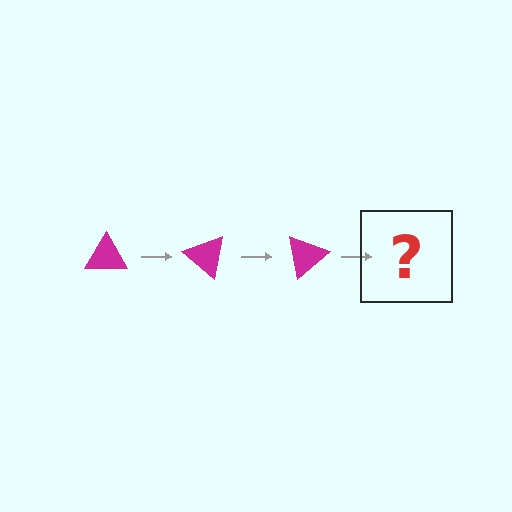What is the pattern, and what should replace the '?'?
The pattern is that the triangle rotates 40 degrees each step. The '?' should be a magenta triangle rotated 120 degrees.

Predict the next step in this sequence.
The next step is a magenta triangle rotated 120 degrees.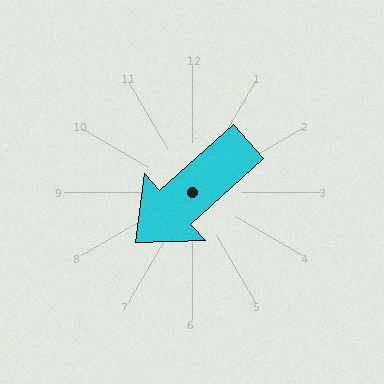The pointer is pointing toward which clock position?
Roughly 8 o'clock.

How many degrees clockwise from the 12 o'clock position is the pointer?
Approximately 228 degrees.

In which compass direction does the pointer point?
Southwest.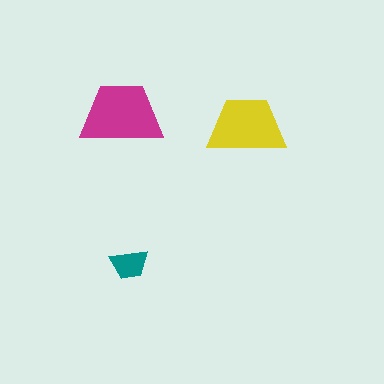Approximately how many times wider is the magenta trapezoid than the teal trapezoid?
About 2 times wider.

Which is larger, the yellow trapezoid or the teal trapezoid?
The yellow one.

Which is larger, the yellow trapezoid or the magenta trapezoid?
The magenta one.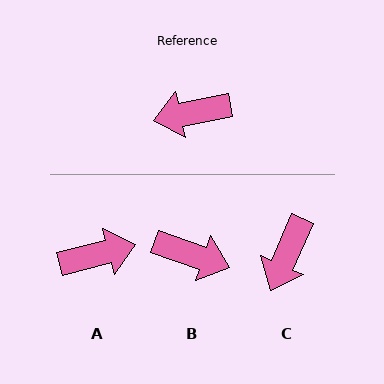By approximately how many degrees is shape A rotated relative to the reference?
Approximately 177 degrees clockwise.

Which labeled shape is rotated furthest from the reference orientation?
A, about 177 degrees away.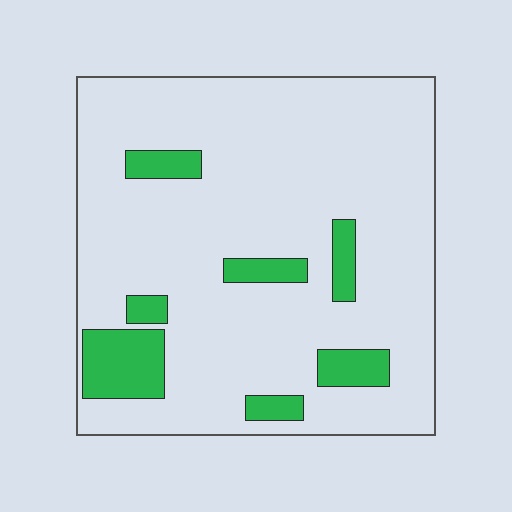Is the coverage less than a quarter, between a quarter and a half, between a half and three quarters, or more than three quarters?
Less than a quarter.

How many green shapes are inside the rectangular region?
7.